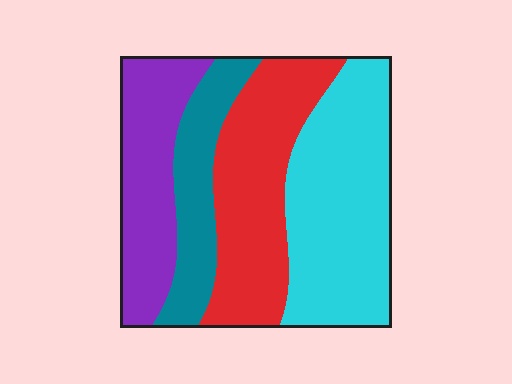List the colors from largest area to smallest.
From largest to smallest: cyan, red, purple, teal.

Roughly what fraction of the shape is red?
Red takes up about one quarter (1/4) of the shape.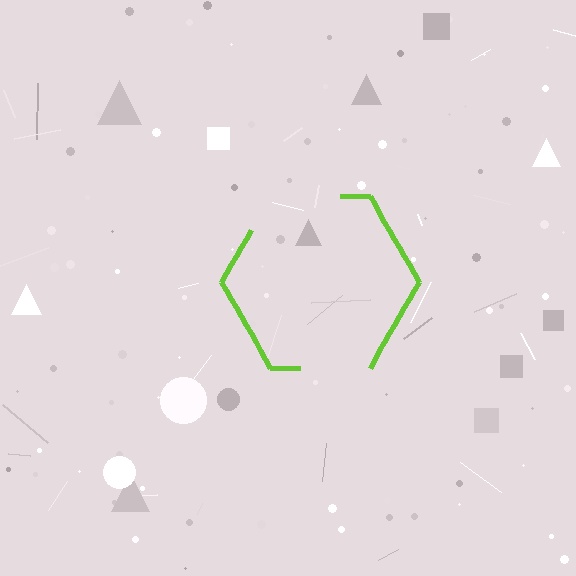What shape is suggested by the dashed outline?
The dashed outline suggests a hexagon.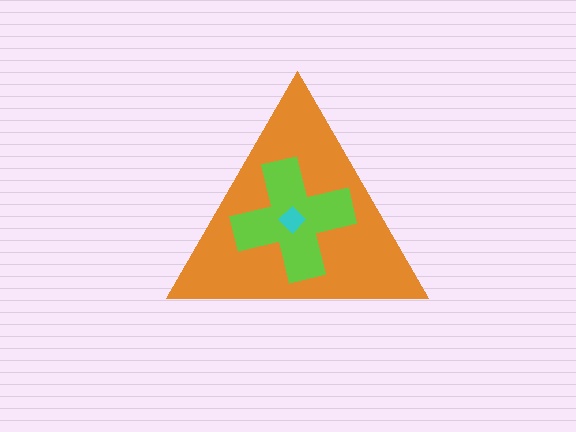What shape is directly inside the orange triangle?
The lime cross.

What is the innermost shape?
The cyan diamond.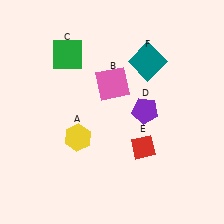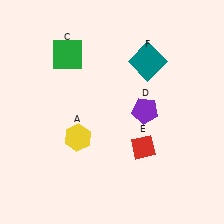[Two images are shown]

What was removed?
The pink square (B) was removed in Image 2.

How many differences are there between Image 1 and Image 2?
There is 1 difference between the two images.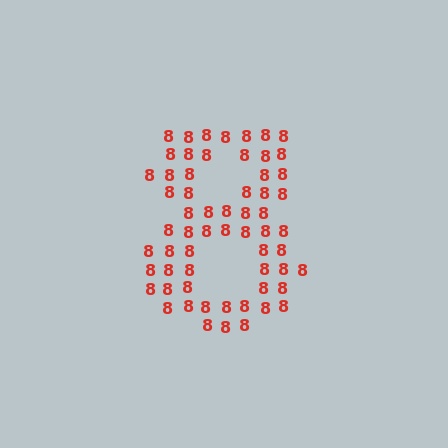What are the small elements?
The small elements are digit 8's.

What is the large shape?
The large shape is the digit 8.